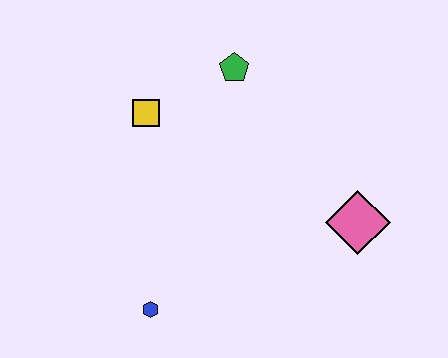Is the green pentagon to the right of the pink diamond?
No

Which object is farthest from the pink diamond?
The yellow square is farthest from the pink diamond.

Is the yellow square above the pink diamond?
Yes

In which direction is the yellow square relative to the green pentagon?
The yellow square is to the left of the green pentagon.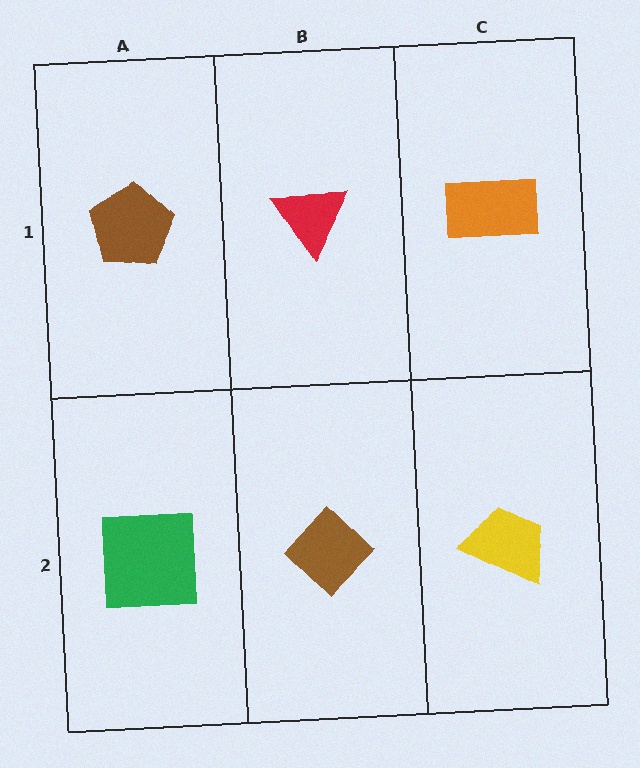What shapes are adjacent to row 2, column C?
An orange rectangle (row 1, column C), a brown diamond (row 2, column B).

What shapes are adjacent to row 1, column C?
A yellow trapezoid (row 2, column C), a red triangle (row 1, column B).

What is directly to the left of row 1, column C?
A red triangle.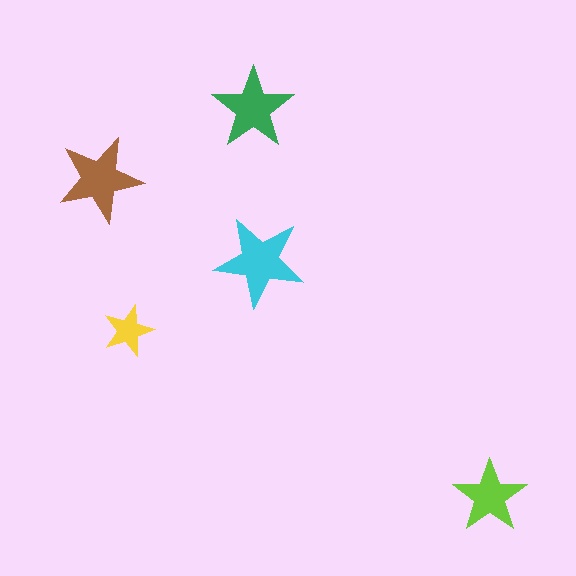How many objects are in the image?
There are 5 objects in the image.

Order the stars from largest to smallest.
the cyan one, the brown one, the green one, the lime one, the yellow one.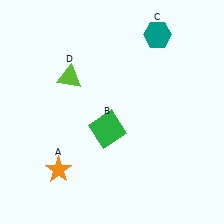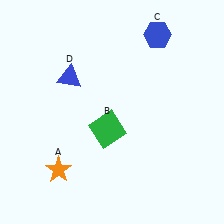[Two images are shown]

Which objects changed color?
C changed from teal to blue. D changed from lime to blue.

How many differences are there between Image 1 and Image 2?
There are 2 differences between the two images.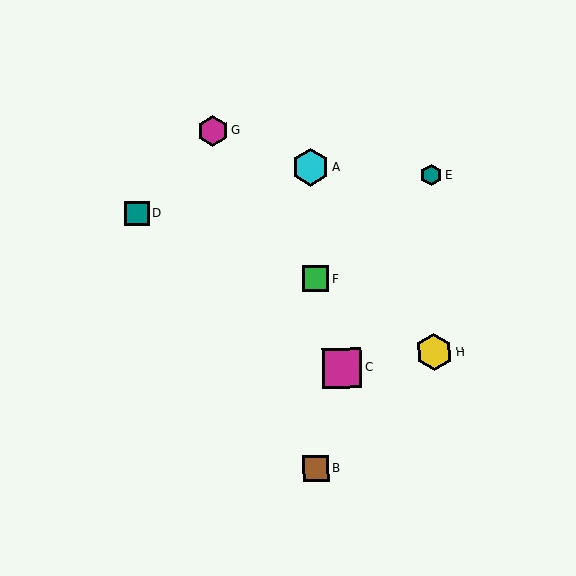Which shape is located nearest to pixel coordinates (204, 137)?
The magenta hexagon (labeled G) at (213, 131) is nearest to that location.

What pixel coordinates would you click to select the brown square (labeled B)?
Click at (316, 468) to select the brown square B.